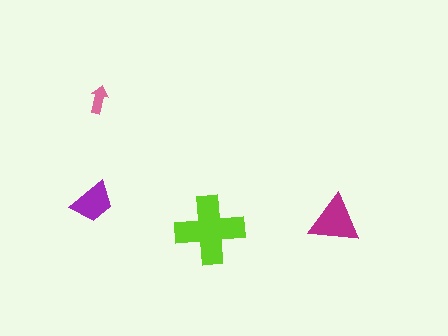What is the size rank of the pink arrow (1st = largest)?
4th.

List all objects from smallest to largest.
The pink arrow, the purple trapezoid, the magenta triangle, the lime cross.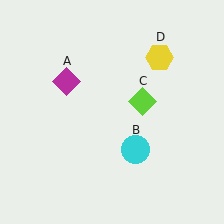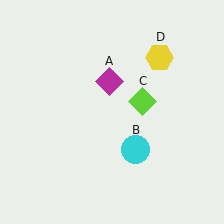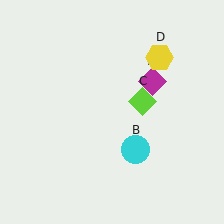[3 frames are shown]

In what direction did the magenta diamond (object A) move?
The magenta diamond (object A) moved right.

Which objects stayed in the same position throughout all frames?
Cyan circle (object B) and lime diamond (object C) and yellow hexagon (object D) remained stationary.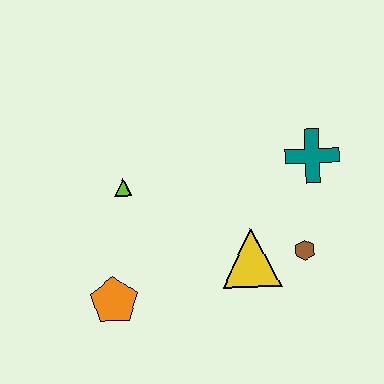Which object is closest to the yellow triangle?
The brown hexagon is closest to the yellow triangle.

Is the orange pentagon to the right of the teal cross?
No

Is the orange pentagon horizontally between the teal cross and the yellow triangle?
No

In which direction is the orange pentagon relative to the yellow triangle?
The orange pentagon is to the left of the yellow triangle.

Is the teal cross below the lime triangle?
No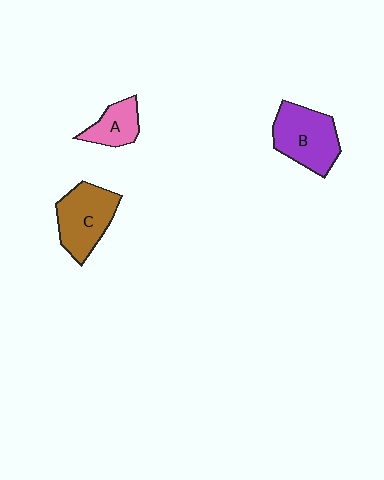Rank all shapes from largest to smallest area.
From largest to smallest: B (purple), C (brown), A (pink).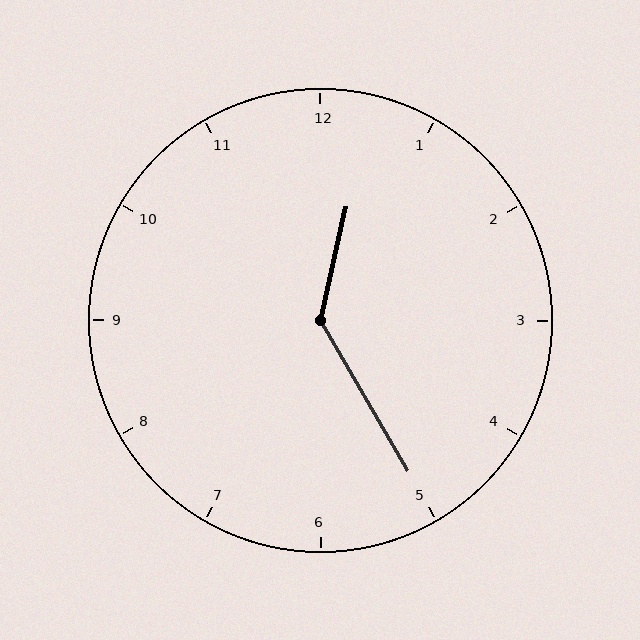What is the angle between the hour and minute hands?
Approximately 138 degrees.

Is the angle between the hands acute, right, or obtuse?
It is obtuse.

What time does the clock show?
12:25.